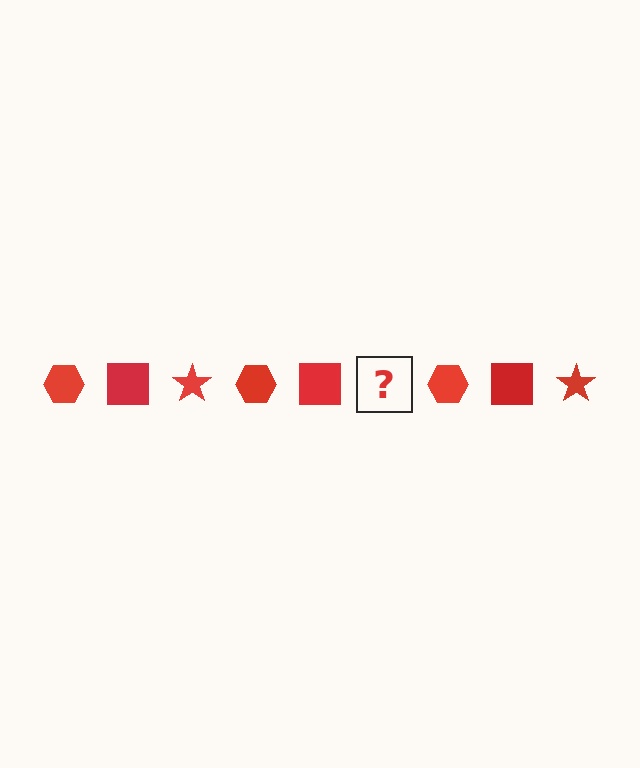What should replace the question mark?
The question mark should be replaced with a red star.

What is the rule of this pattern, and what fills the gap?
The rule is that the pattern cycles through hexagon, square, star shapes in red. The gap should be filled with a red star.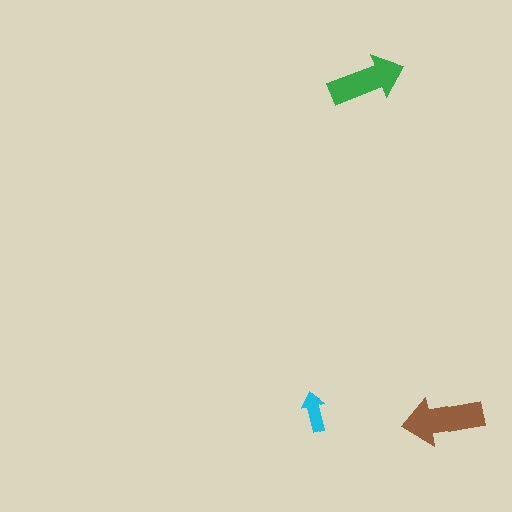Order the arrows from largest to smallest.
the brown one, the green one, the cyan one.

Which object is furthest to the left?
The cyan arrow is leftmost.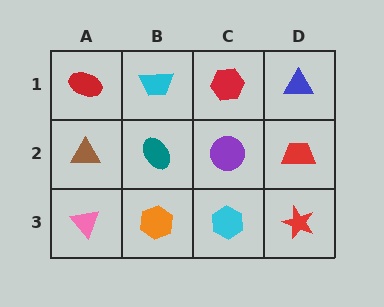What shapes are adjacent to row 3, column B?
A teal ellipse (row 2, column B), a pink triangle (row 3, column A), a cyan hexagon (row 3, column C).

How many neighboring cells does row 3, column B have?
3.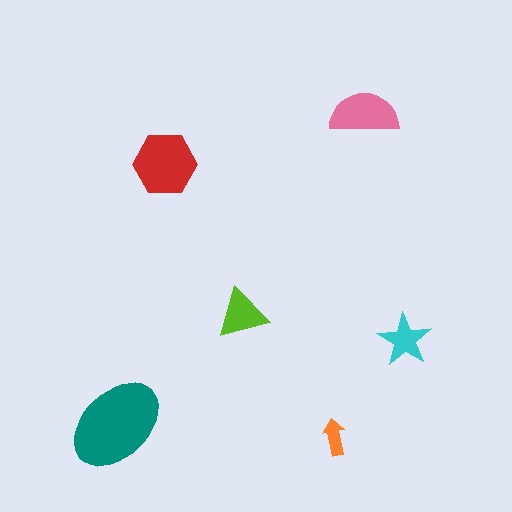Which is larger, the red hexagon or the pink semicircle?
The red hexagon.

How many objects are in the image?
There are 6 objects in the image.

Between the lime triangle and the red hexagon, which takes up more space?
The red hexagon.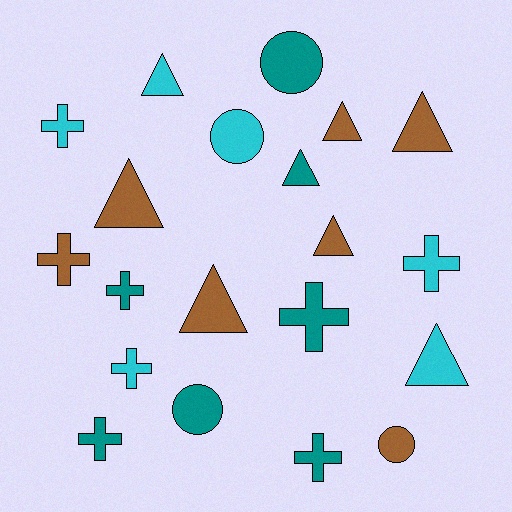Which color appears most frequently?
Teal, with 7 objects.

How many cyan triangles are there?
There are 2 cyan triangles.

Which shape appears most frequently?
Cross, with 8 objects.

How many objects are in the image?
There are 20 objects.